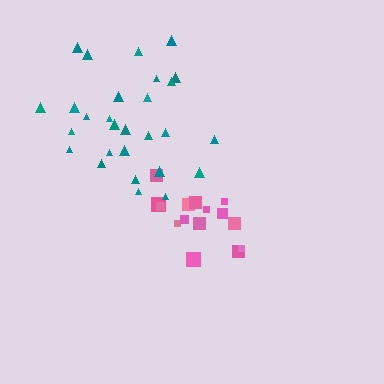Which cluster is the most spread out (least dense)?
Teal.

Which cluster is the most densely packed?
Pink.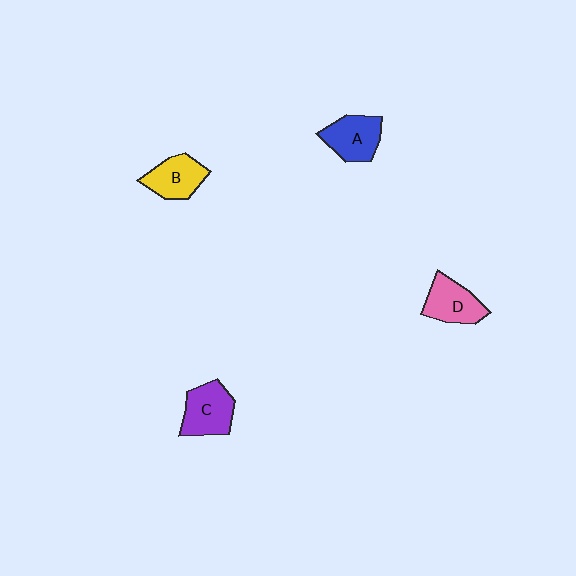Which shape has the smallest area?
Shape B (yellow).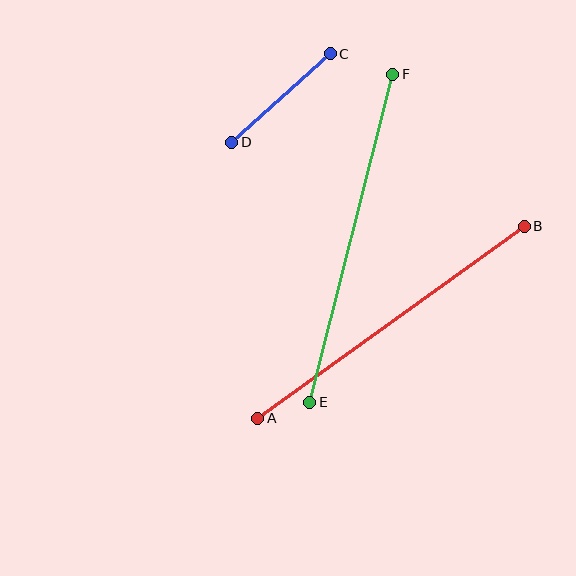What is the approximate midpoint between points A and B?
The midpoint is at approximately (391, 322) pixels.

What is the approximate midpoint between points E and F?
The midpoint is at approximately (351, 238) pixels.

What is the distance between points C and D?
The distance is approximately 132 pixels.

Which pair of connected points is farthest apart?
Points E and F are farthest apart.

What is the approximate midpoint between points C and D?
The midpoint is at approximately (281, 98) pixels.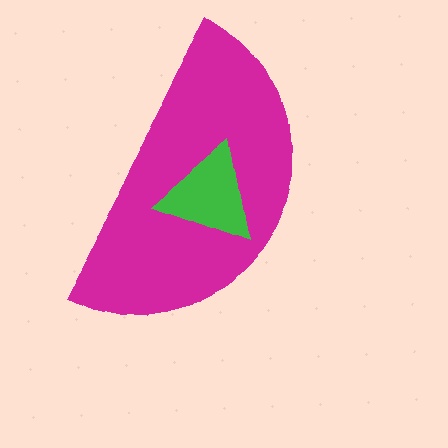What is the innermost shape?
The green triangle.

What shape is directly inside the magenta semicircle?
The green triangle.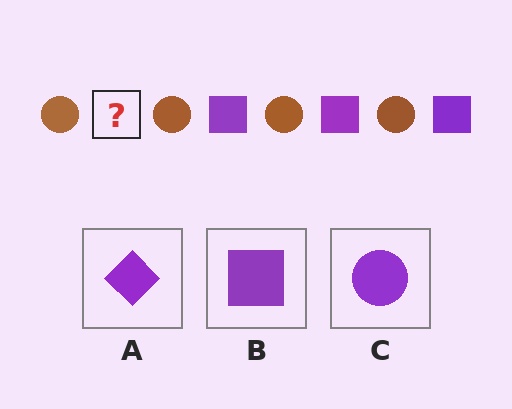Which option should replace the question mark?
Option B.